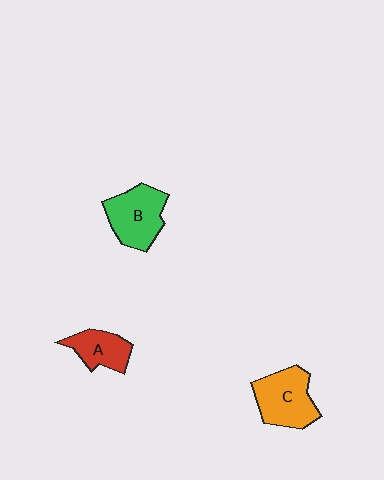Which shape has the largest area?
Shape C (orange).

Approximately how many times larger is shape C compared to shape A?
Approximately 1.5 times.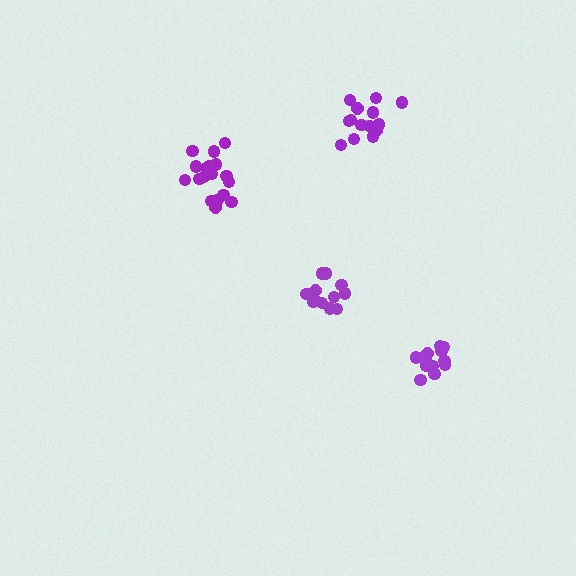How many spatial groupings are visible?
There are 4 spatial groupings.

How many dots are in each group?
Group 1: 12 dots, Group 2: 14 dots, Group 3: 13 dots, Group 4: 18 dots (57 total).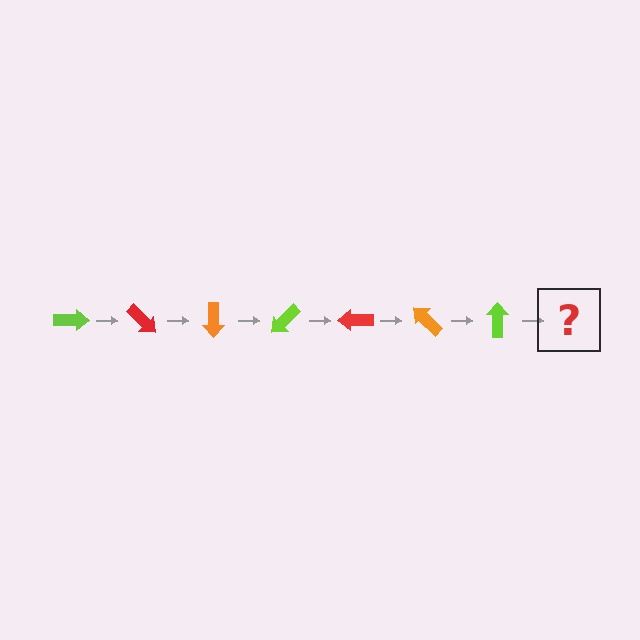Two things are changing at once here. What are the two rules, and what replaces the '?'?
The two rules are that it rotates 45 degrees each step and the color cycles through lime, red, and orange. The '?' should be a red arrow, rotated 315 degrees from the start.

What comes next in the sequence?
The next element should be a red arrow, rotated 315 degrees from the start.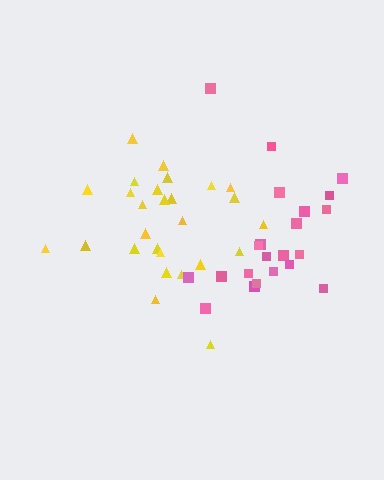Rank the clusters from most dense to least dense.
yellow, pink.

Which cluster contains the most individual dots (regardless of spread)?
Yellow (27).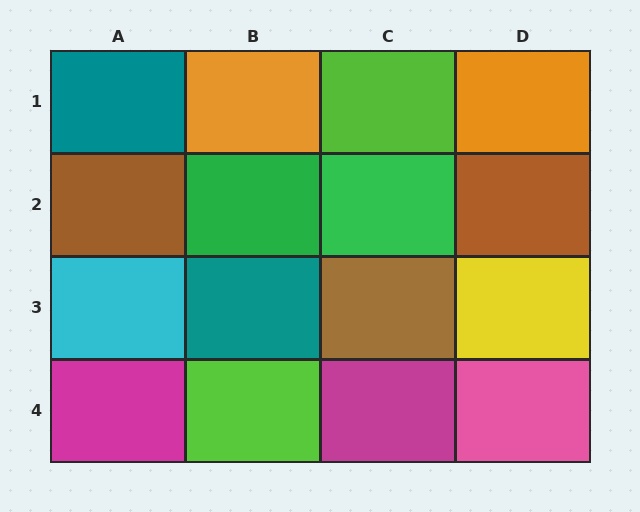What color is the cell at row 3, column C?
Brown.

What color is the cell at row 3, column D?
Yellow.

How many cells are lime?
2 cells are lime.